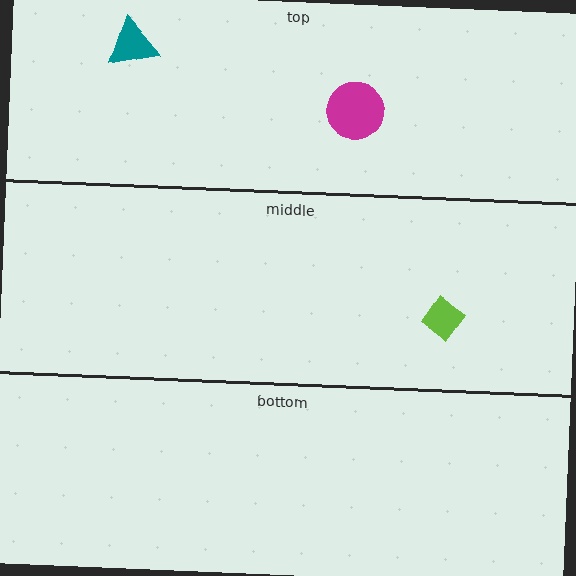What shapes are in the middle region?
The lime diamond.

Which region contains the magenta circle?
The top region.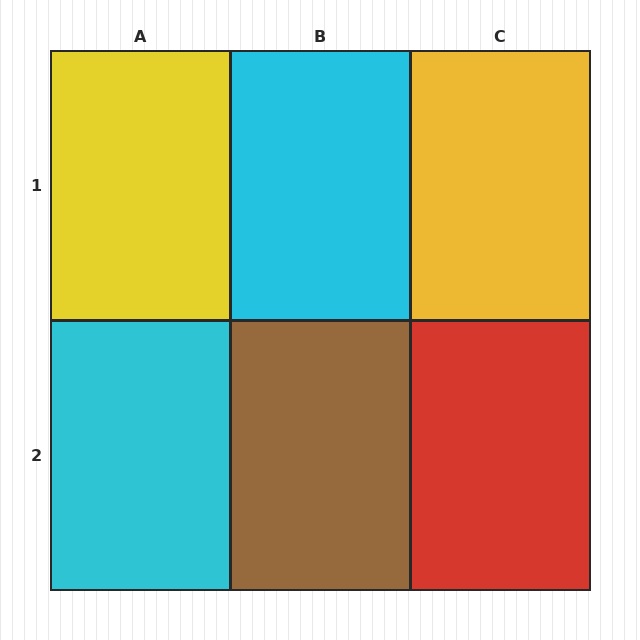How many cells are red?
1 cell is red.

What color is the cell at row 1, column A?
Yellow.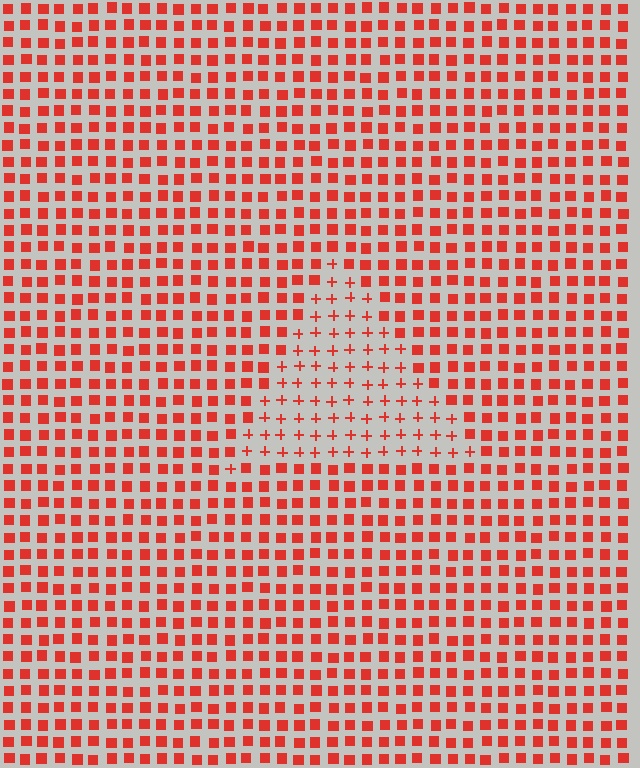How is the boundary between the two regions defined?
The boundary is defined by a change in element shape: plus signs inside vs. squares outside. All elements share the same color and spacing.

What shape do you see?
I see a triangle.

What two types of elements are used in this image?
The image uses plus signs inside the triangle region and squares outside it.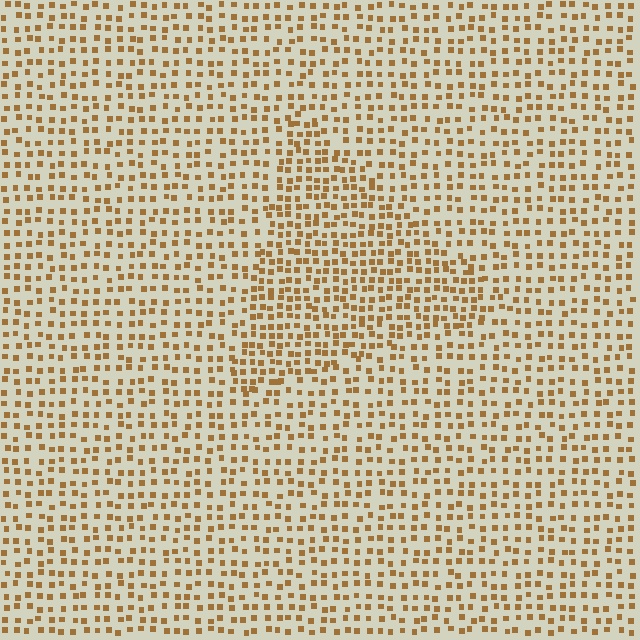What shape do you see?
I see a triangle.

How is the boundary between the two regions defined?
The boundary is defined by a change in element density (approximately 1.5x ratio). All elements are the same color, size, and shape.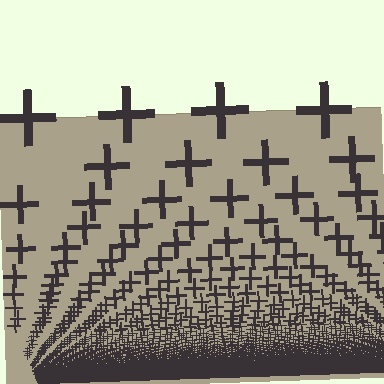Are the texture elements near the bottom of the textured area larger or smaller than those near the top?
Smaller. The gradient is inverted — elements near the bottom are smaller and denser.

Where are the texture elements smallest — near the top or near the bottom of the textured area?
Near the bottom.